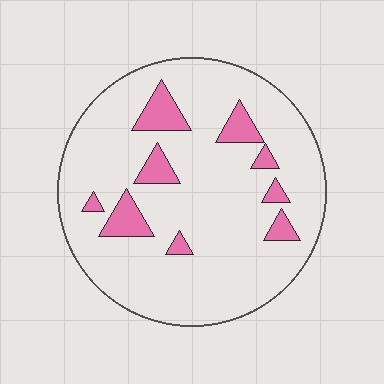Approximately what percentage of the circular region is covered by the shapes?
Approximately 15%.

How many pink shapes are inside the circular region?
9.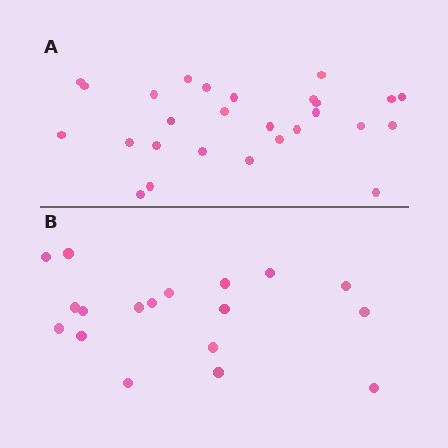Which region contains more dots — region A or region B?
Region A (the top region) has more dots.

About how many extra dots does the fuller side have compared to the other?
Region A has roughly 8 or so more dots than region B.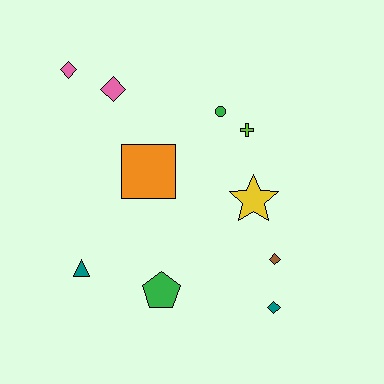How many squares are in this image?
There is 1 square.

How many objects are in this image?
There are 10 objects.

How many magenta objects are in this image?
There are no magenta objects.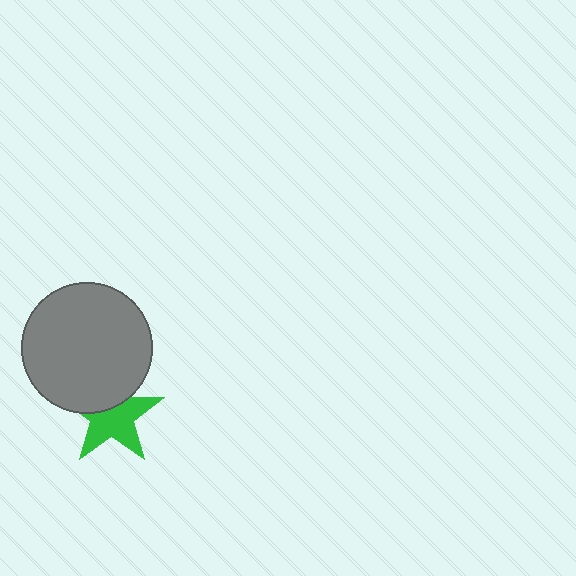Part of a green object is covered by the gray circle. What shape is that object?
It is a star.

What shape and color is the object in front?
The object in front is a gray circle.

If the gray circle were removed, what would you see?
You would see the complete green star.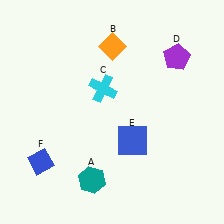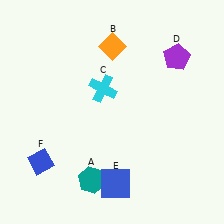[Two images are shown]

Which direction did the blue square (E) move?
The blue square (E) moved down.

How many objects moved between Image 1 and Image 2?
1 object moved between the two images.